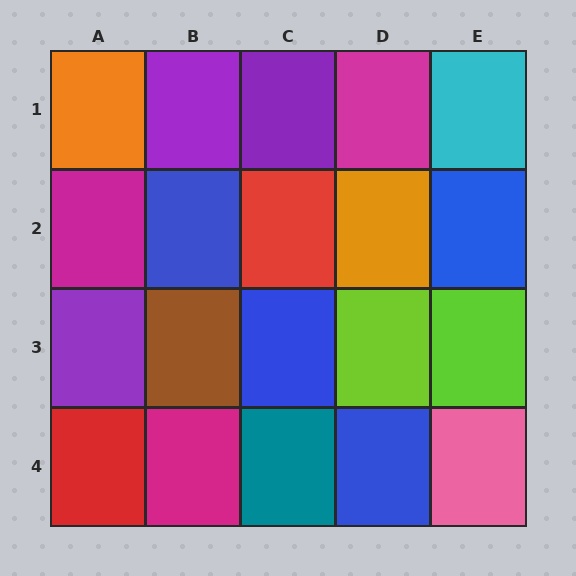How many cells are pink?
1 cell is pink.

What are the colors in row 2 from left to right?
Magenta, blue, red, orange, blue.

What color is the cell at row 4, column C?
Teal.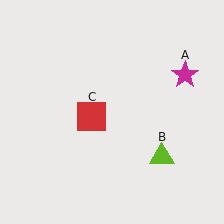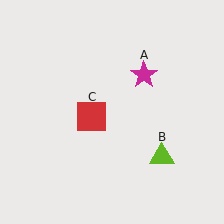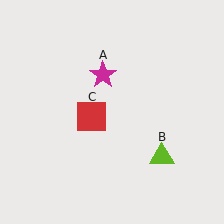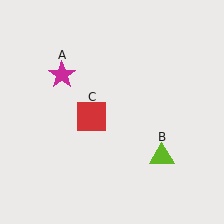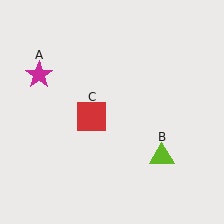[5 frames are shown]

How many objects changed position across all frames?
1 object changed position: magenta star (object A).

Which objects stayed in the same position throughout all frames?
Lime triangle (object B) and red square (object C) remained stationary.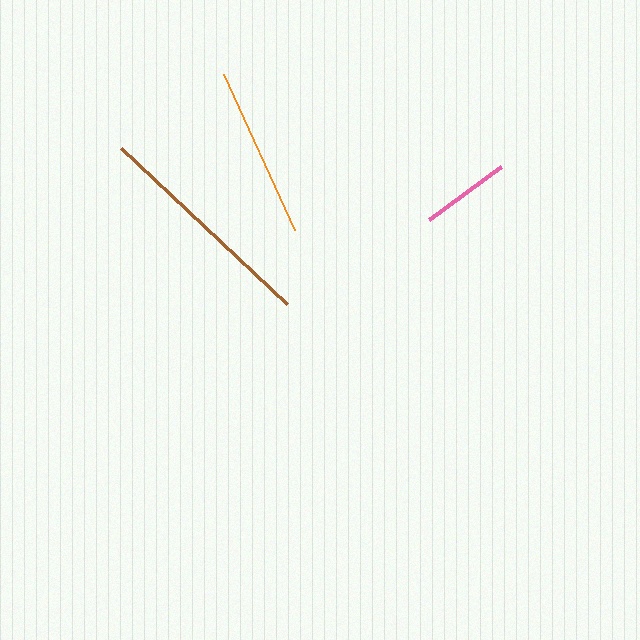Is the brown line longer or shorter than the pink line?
The brown line is longer than the pink line.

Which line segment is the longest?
The brown line is the longest at approximately 228 pixels.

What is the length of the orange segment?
The orange segment is approximately 171 pixels long.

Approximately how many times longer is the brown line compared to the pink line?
The brown line is approximately 2.6 times the length of the pink line.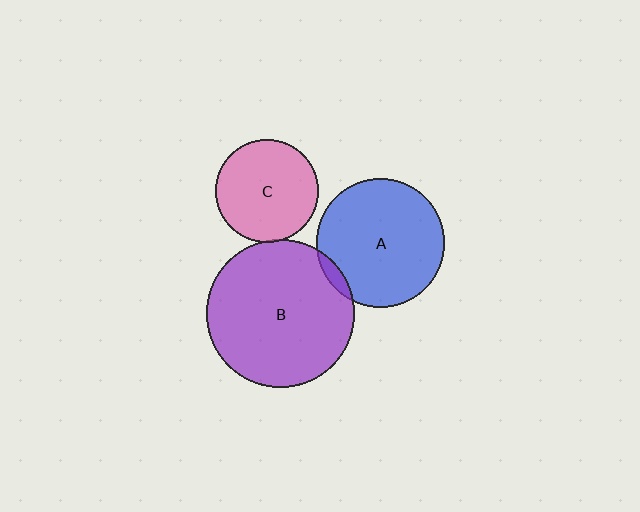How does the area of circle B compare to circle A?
Approximately 1.3 times.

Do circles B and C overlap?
Yes.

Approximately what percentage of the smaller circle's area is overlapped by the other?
Approximately 5%.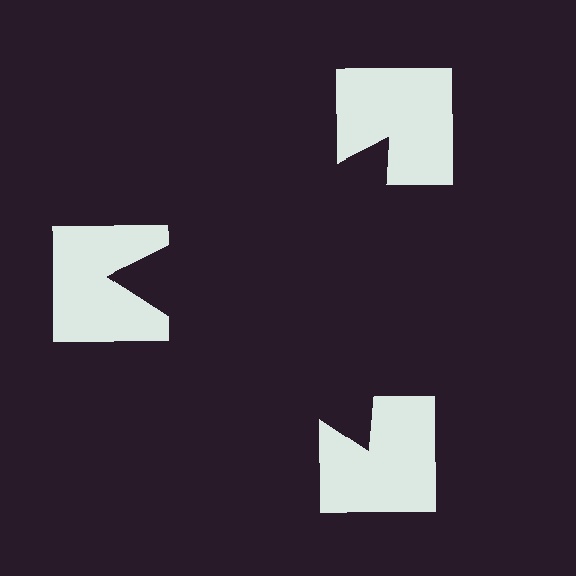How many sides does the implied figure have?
3 sides.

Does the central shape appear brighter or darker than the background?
It typically appears slightly darker than the background, even though no actual brightness change is drawn.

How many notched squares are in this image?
There are 3 — one at each vertex of the illusory triangle.